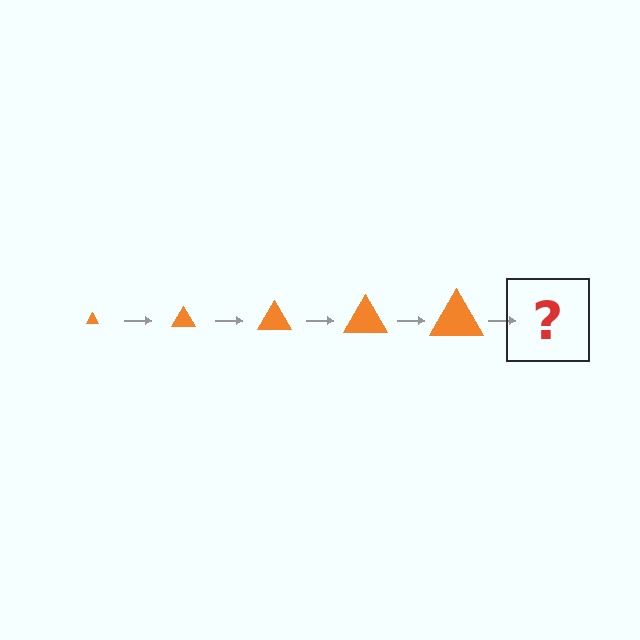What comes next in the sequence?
The next element should be an orange triangle, larger than the previous one.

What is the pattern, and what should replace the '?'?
The pattern is that the triangle gets progressively larger each step. The '?' should be an orange triangle, larger than the previous one.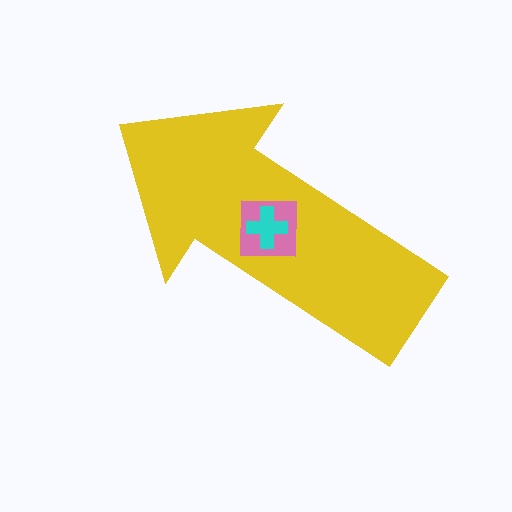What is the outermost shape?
The yellow arrow.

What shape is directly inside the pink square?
The cyan cross.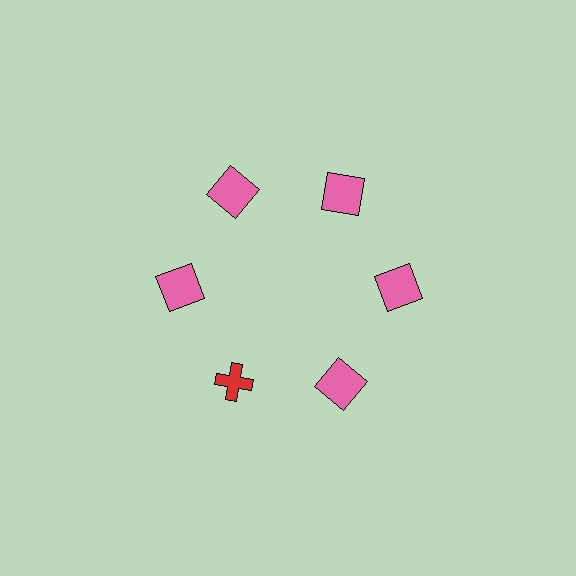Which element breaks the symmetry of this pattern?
The red cross at roughly the 7 o'clock position breaks the symmetry. All other shapes are pink squares.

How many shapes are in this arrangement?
There are 6 shapes arranged in a ring pattern.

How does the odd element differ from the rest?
It differs in both color (red instead of pink) and shape (cross instead of square).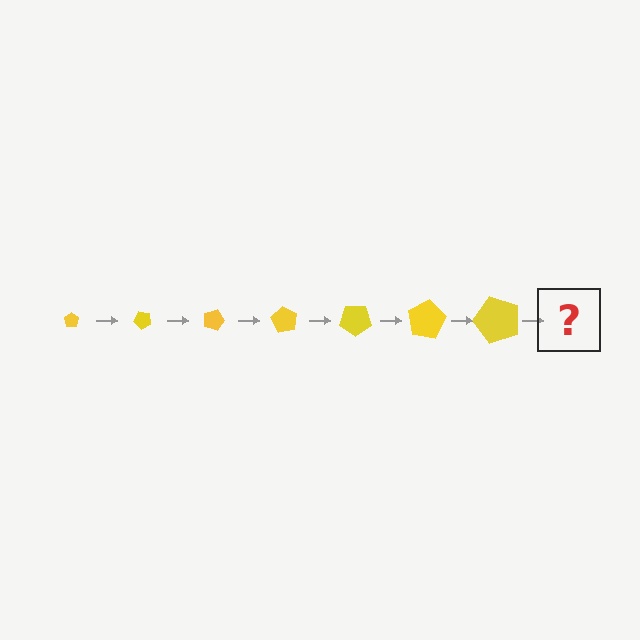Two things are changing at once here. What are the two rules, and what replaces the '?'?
The two rules are that the pentagon grows larger each step and it rotates 45 degrees each step. The '?' should be a pentagon, larger than the previous one and rotated 315 degrees from the start.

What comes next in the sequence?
The next element should be a pentagon, larger than the previous one and rotated 315 degrees from the start.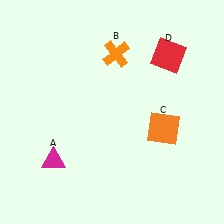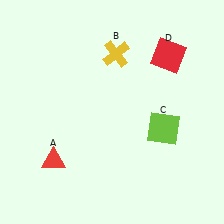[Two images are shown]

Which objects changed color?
A changed from magenta to red. B changed from orange to yellow. C changed from orange to lime.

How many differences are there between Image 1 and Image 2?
There are 3 differences between the two images.